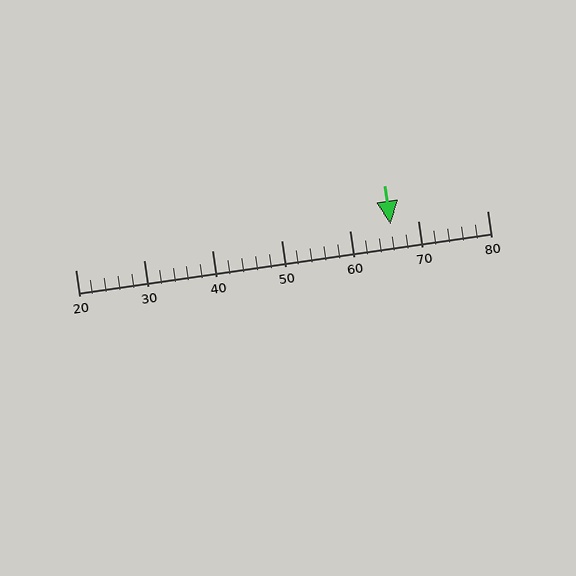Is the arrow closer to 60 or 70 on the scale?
The arrow is closer to 70.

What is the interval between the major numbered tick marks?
The major tick marks are spaced 10 units apart.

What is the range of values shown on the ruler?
The ruler shows values from 20 to 80.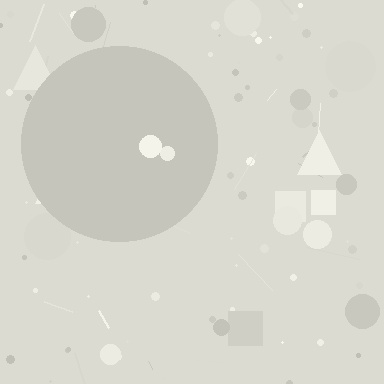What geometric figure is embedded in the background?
A circle is embedded in the background.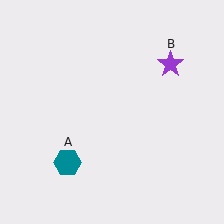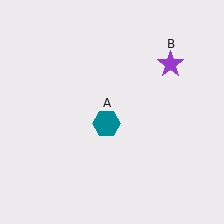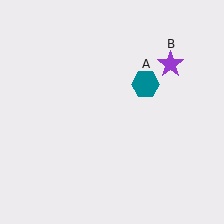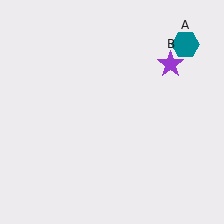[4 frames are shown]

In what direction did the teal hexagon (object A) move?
The teal hexagon (object A) moved up and to the right.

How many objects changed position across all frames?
1 object changed position: teal hexagon (object A).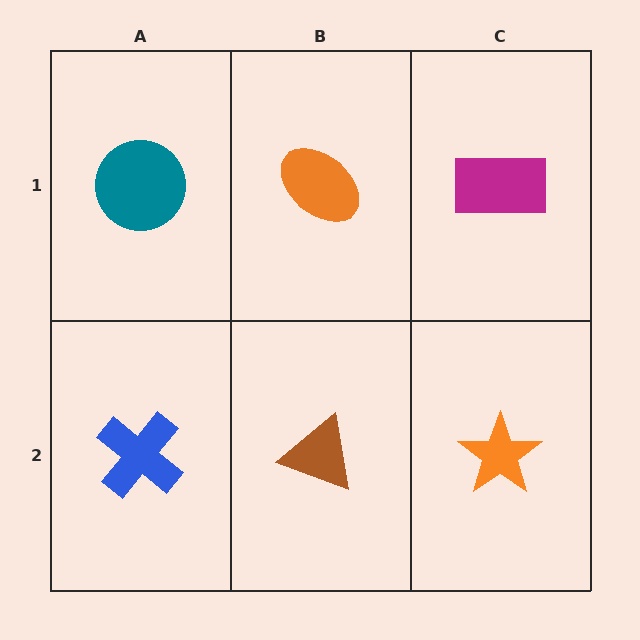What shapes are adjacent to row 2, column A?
A teal circle (row 1, column A), a brown triangle (row 2, column B).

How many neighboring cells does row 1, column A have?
2.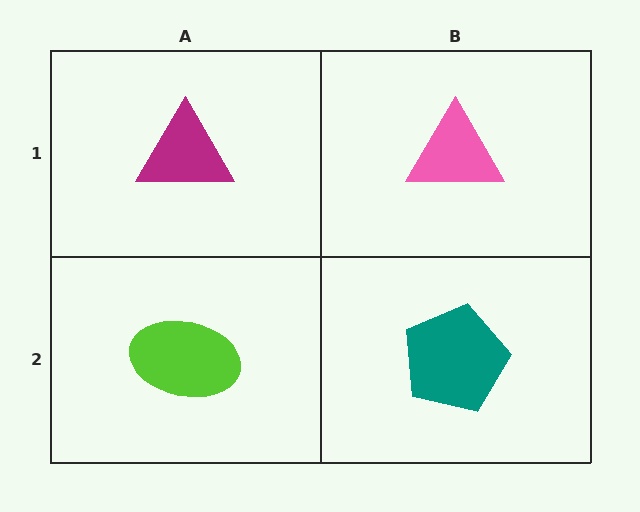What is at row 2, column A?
A lime ellipse.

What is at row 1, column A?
A magenta triangle.